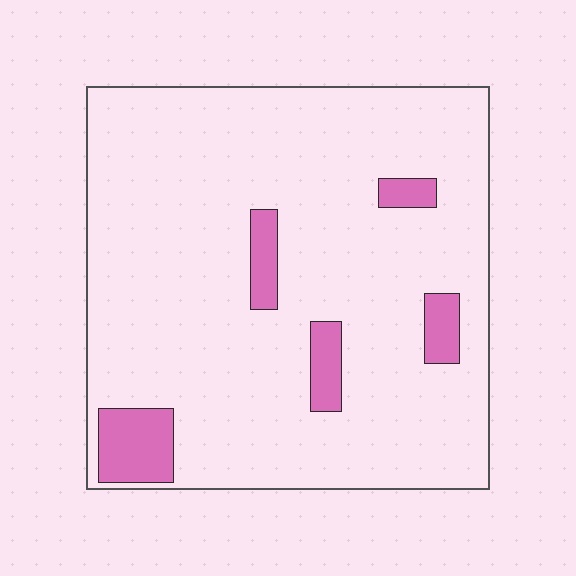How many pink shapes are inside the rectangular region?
5.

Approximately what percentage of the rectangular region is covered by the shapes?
Approximately 10%.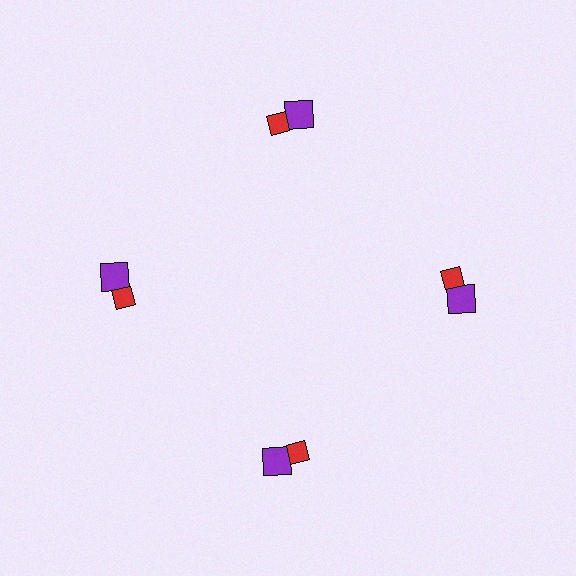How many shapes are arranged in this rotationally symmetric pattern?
There are 8 shapes, arranged in 4 groups of 2.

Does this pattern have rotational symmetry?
Yes, this pattern has 4-fold rotational symmetry. It looks the same after rotating 90 degrees around the center.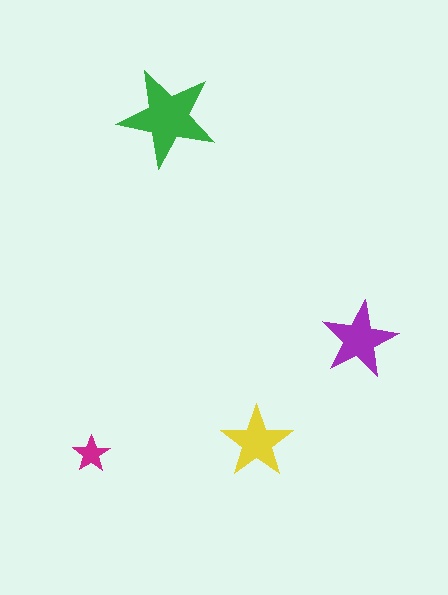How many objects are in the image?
There are 4 objects in the image.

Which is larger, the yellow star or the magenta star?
The yellow one.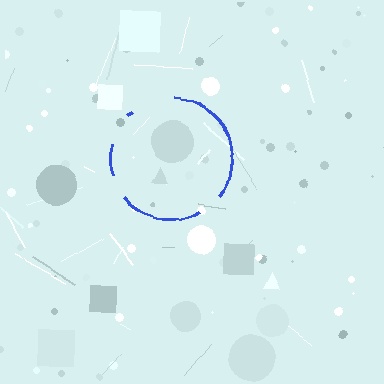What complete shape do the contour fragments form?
The contour fragments form a circle.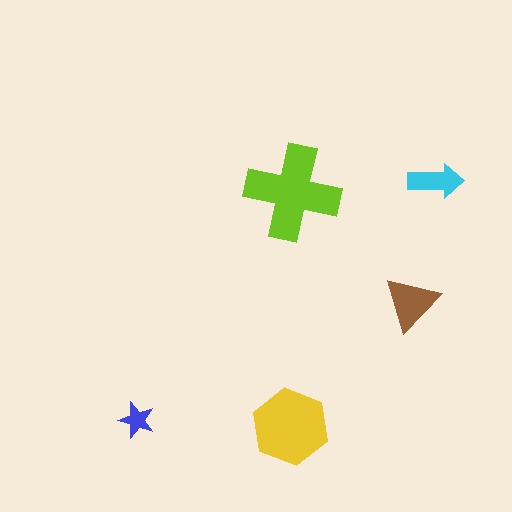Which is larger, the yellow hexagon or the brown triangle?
The yellow hexagon.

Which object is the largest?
The lime cross.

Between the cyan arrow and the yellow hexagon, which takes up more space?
The yellow hexagon.